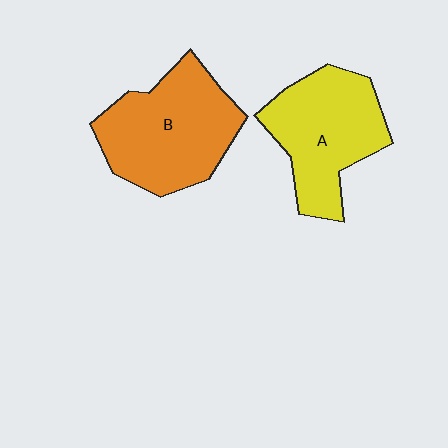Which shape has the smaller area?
Shape A (yellow).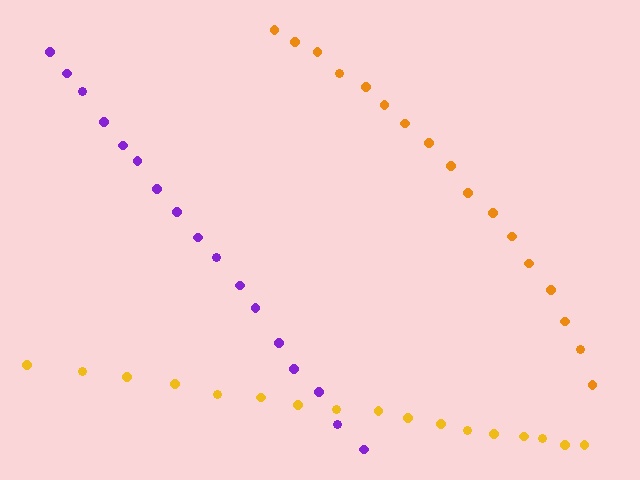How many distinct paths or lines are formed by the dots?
There are 3 distinct paths.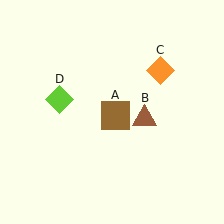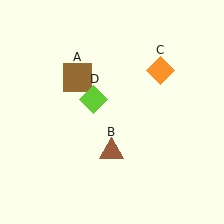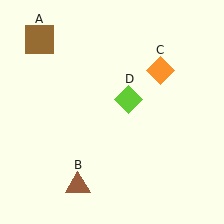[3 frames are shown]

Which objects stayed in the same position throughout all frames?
Orange diamond (object C) remained stationary.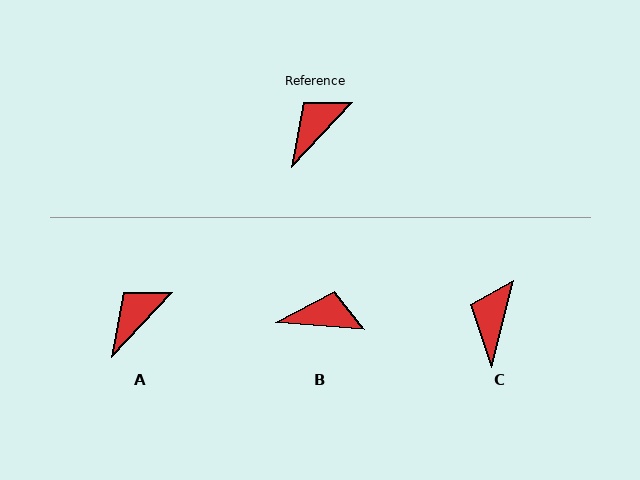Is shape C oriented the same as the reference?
No, it is off by about 29 degrees.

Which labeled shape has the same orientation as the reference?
A.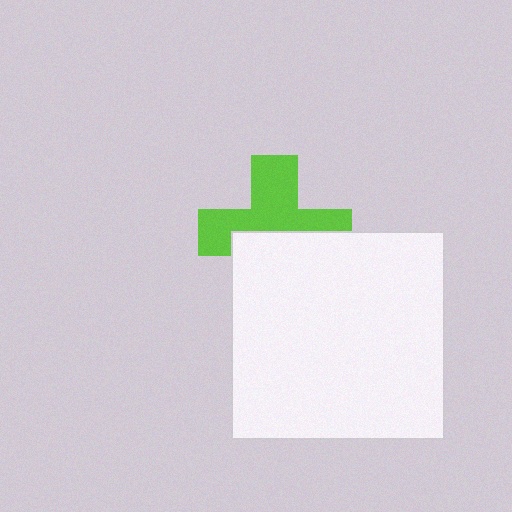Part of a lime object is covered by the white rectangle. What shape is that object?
It is a cross.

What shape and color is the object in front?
The object in front is a white rectangle.